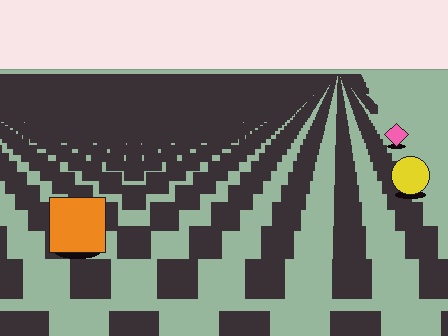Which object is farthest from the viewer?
The pink diamond is farthest from the viewer. It appears smaller and the ground texture around it is denser.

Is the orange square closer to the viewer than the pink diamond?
Yes. The orange square is closer — you can tell from the texture gradient: the ground texture is coarser near it.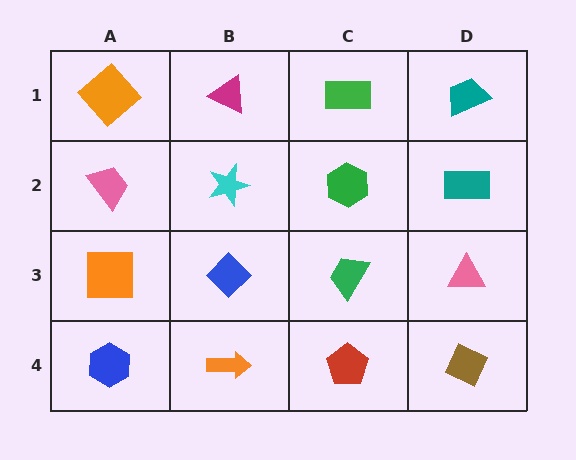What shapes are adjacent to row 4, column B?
A blue diamond (row 3, column B), a blue hexagon (row 4, column A), a red pentagon (row 4, column C).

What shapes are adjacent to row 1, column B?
A cyan star (row 2, column B), an orange diamond (row 1, column A), a green rectangle (row 1, column C).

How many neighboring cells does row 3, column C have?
4.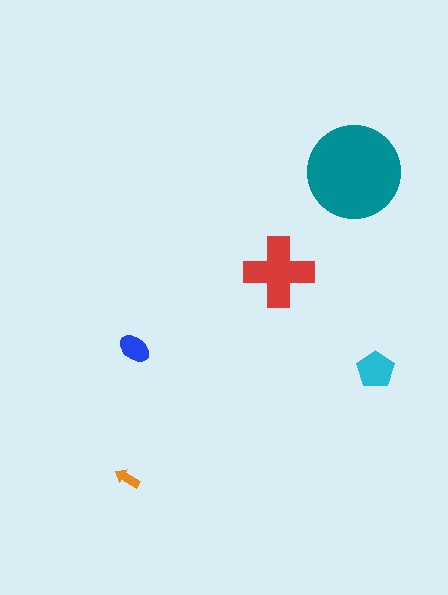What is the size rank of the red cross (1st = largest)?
2nd.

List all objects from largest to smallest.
The teal circle, the red cross, the cyan pentagon, the blue ellipse, the orange arrow.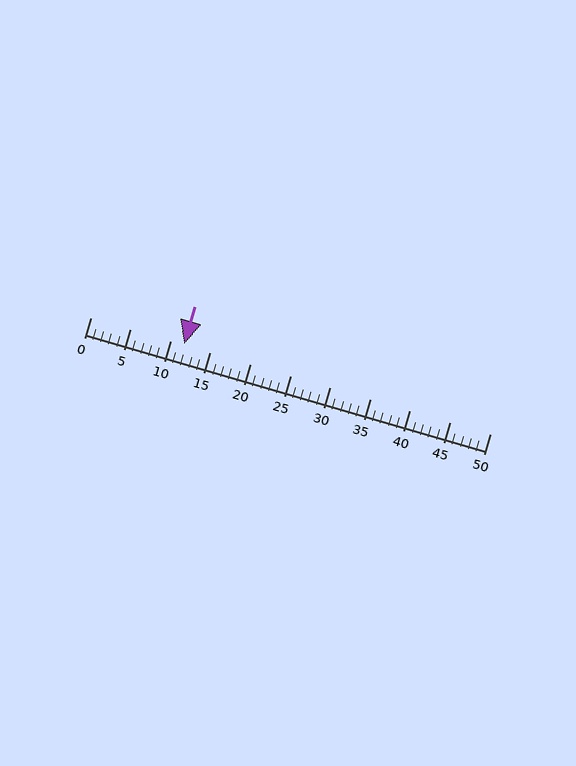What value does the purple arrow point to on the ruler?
The purple arrow points to approximately 12.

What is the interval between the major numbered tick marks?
The major tick marks are spaced 5 units apart.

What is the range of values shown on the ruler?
The ruler shows values from 0 to 50.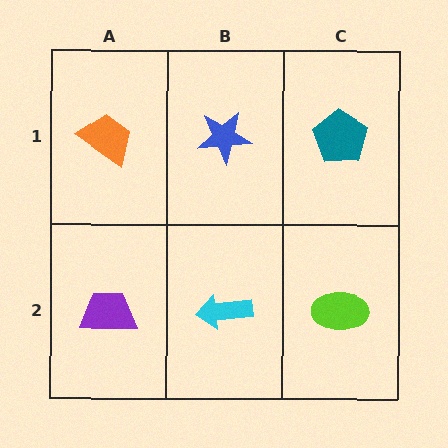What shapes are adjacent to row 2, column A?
An orange trapezoid (row 1, column A), a cyan arrow (row 2, column B).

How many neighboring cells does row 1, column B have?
3.